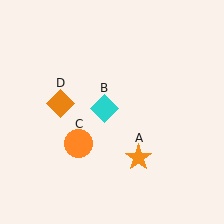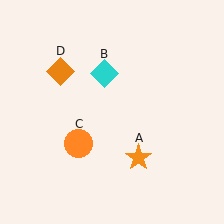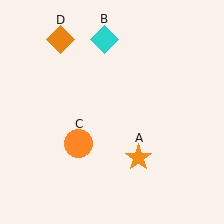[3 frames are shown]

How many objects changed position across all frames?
2 objects changed position: cyan diamond (object B), orange diamond (object D).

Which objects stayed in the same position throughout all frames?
Orange star (object A) and orange circle (object C) remained stationary.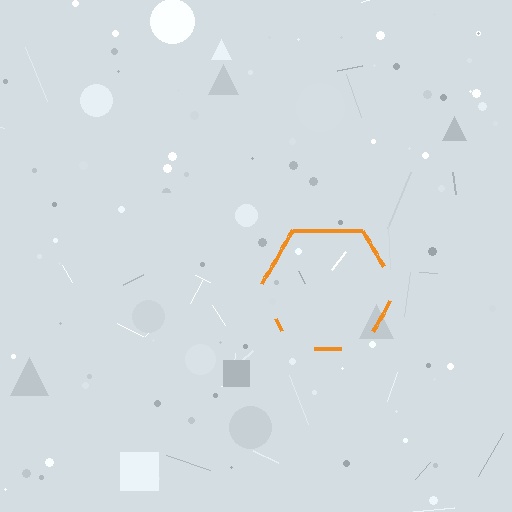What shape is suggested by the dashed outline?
The dashed outline suggests a hexagon.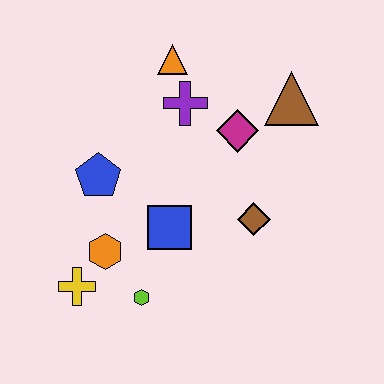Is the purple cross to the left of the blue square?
No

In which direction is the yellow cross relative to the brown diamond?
The yellow cross is to the left of the brown diamond.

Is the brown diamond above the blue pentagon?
No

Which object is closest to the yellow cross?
The orange hexagon is closest to the yellow cross.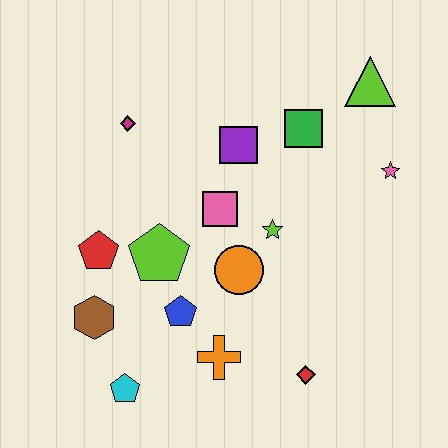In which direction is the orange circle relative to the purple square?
The orange circle is below the purple square.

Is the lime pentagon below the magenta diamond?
Yes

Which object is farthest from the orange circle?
The lime triangle is farthest from the orange circle.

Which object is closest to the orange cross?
The blue pentagon is closest to the orange cross.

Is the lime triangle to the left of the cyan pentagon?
No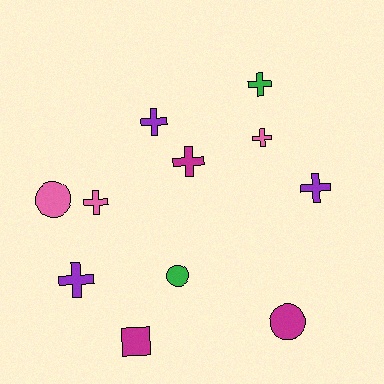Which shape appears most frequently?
Cross, with 7 objects.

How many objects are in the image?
There are 11 objects.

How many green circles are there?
There is 1 green circle.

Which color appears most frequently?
Pink, with 3 objects.